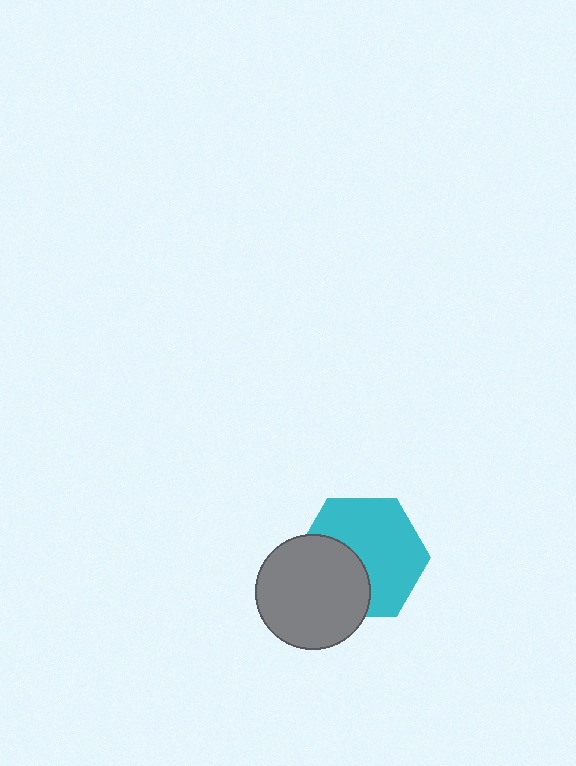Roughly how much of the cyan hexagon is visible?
About half of it is visible (roughly 63%).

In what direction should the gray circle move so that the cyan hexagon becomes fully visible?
The gray circle should move toward the lower-left. That is the shortest direction to clear the overlap and leave the cyan hexagon fully visible.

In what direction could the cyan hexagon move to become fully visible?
The cyan hexagon could move toward the upper-right. That would shift it out from behind the gray circle entirely.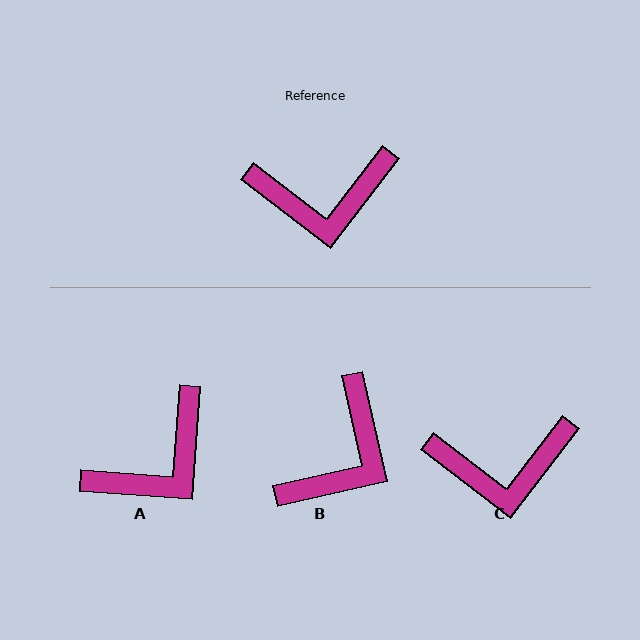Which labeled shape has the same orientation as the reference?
C.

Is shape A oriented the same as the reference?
No, it is off by about 33 degrees.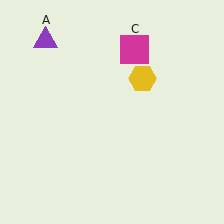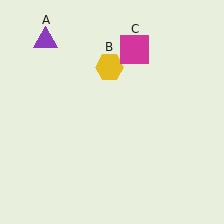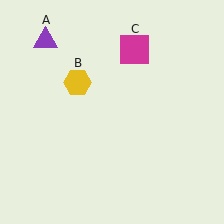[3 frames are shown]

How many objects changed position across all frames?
1 object changed position: yellow hexagon (object B).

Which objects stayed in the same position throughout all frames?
Purple triangle (object A) and magenta square (object C) remained stationary.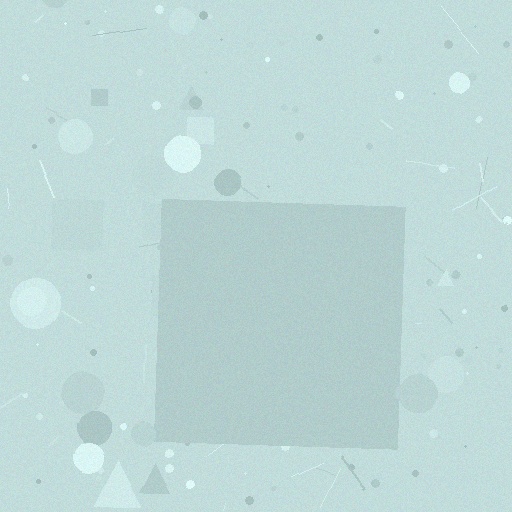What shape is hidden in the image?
A square is hidden in the image.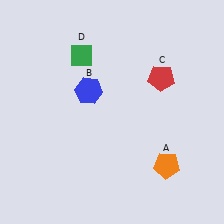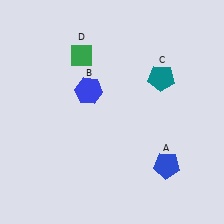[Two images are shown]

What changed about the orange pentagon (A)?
In Image 1, A is orange. In Image 2, it changed to blue.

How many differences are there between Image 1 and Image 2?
There are 2 differences between the two images.